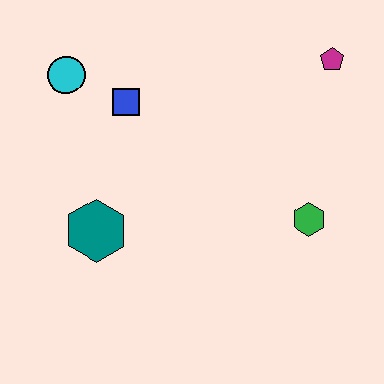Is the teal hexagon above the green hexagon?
No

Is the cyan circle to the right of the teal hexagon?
No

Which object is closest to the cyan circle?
The blue square is closest to the cyan circle.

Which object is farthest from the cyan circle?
The green hexagon is farthest from the cyan circle.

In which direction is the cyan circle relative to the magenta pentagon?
The cyan circle is to the left of the magenta pentagon.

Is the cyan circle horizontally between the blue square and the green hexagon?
No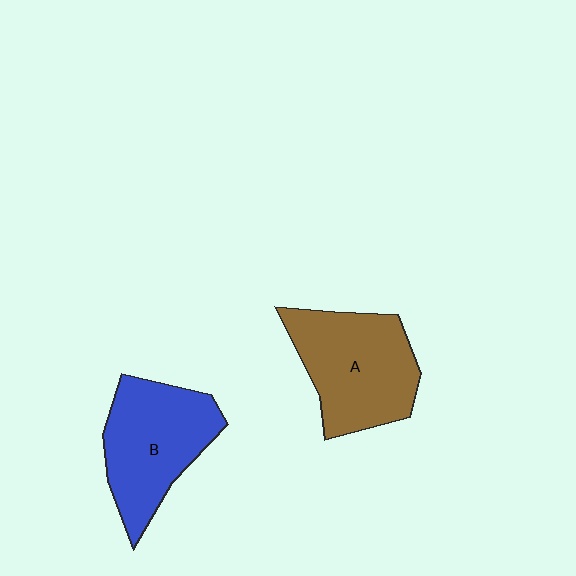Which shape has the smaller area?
Shape B (blue).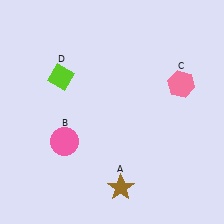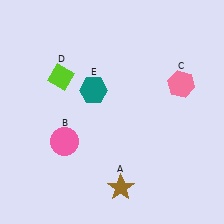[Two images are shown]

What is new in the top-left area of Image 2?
A teal hexagon (E) was added in the top-left area of Image 2.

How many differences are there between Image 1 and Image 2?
There is 1 difference between the two images.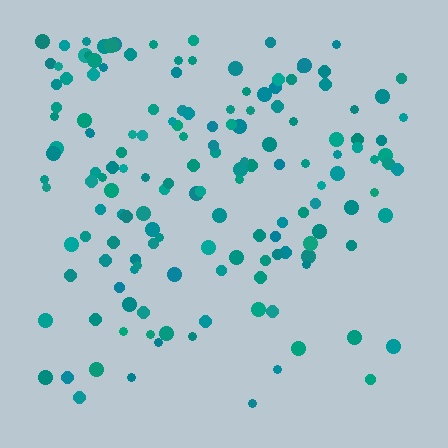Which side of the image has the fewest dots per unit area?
The bottom.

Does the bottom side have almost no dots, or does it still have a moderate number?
Still a moderate number, just noticeably fewer than the top.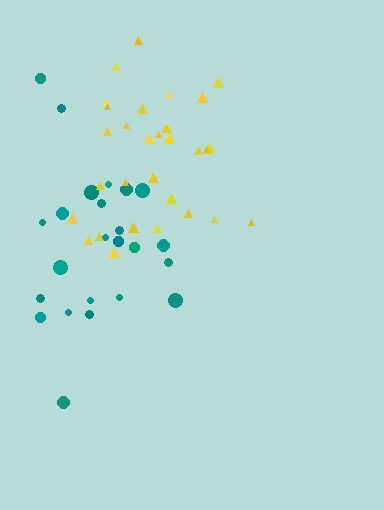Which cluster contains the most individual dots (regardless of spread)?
Yellow (31).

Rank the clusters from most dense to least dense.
yellow, teal.